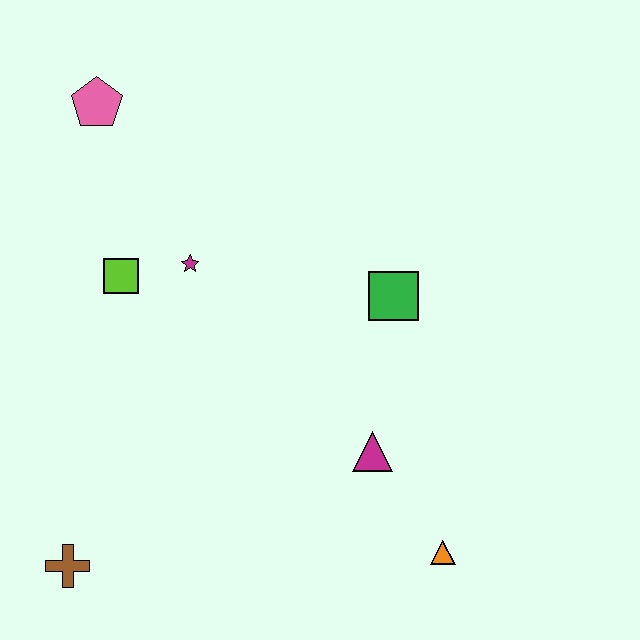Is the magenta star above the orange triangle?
Yes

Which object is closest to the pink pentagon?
The lime square is closest to the pink pentagon.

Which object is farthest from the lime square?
The orange triangle is farthest from the lime square.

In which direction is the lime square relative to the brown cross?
The lime square is above the brown cross.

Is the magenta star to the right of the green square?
No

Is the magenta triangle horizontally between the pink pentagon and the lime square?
No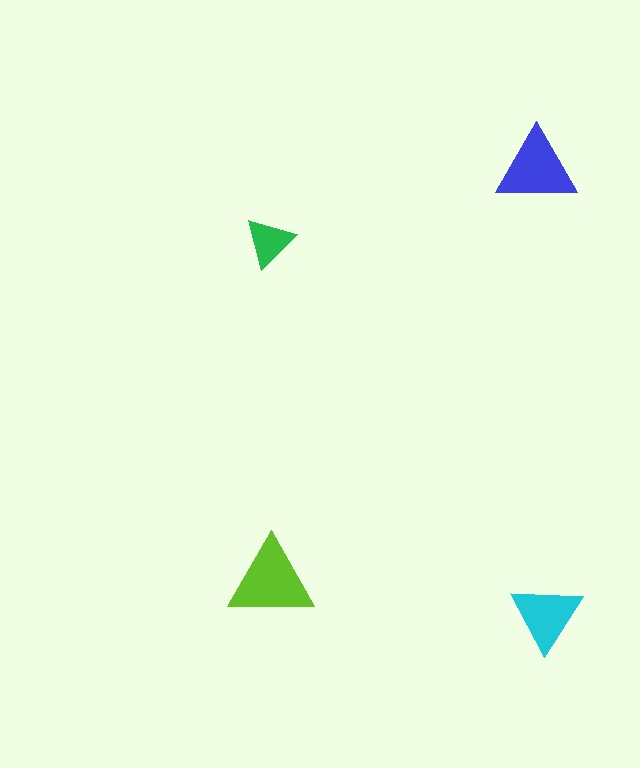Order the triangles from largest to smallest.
the lime one, the blue one, the cyan one, the green one.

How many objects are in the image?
There are 4 objects in the image.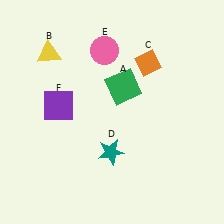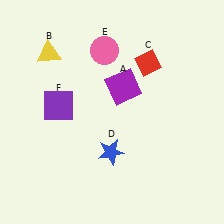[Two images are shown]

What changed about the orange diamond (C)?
In Image 1, C is orange. In Image 2, it changed to red.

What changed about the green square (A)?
In Image 1, A is green. In Image 2, it changed to purple.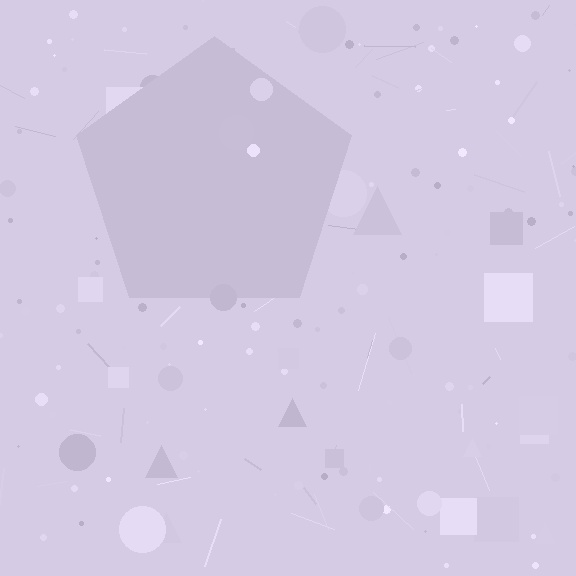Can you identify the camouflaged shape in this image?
The camouflaged shape is a pentagon.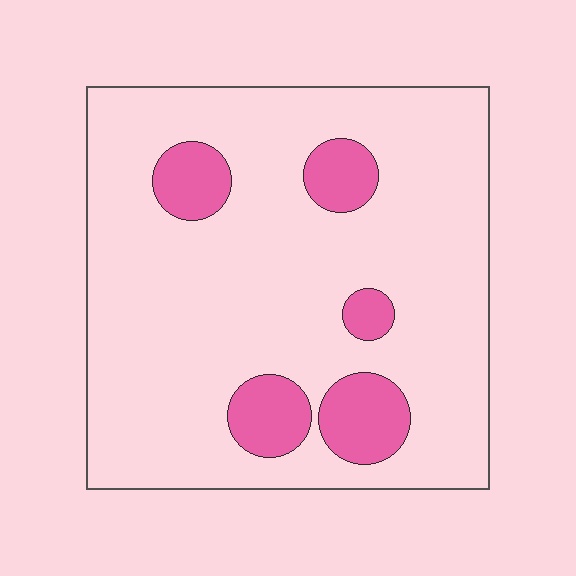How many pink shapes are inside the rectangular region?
5.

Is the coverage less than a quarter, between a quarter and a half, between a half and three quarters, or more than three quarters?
Less than a quarter.